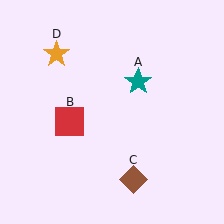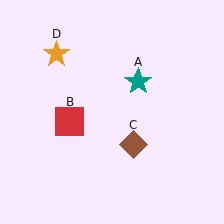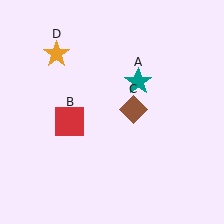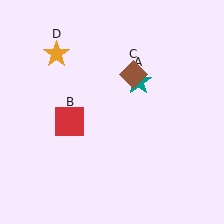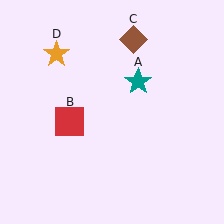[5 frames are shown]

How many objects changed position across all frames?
1 object changed position: brown diamond (object C).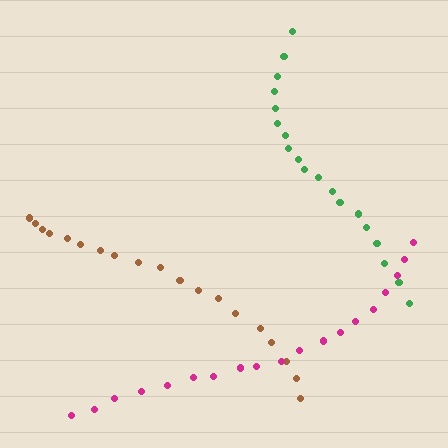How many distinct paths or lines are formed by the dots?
There are 3 distinct paths.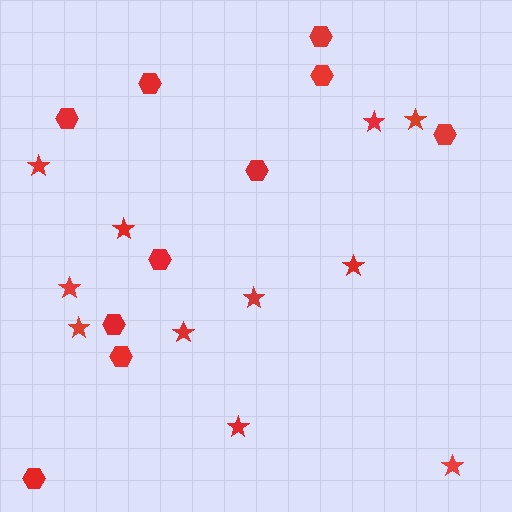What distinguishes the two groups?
There are 2 groups: one group of stars (11) and one group of hexagons (10).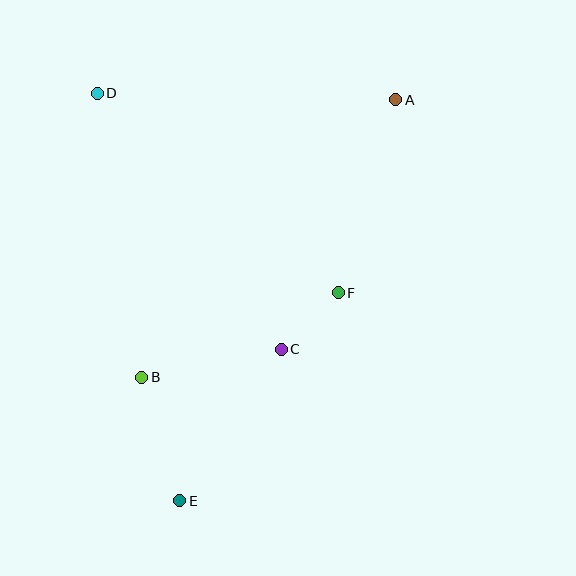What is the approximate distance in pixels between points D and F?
The distance between D and F is approximately 313 pixels.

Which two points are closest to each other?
Points C and F are closest to each other.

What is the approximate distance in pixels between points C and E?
The distance between C and E is approximately 183 pixels.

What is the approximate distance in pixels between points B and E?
The distance between B and E is approximately 129 pixels.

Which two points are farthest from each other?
Points A and E are farthest from each other.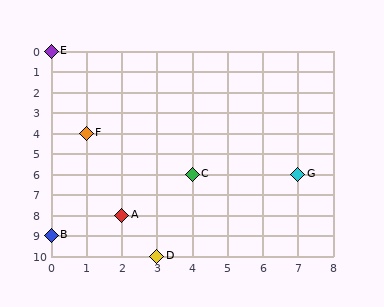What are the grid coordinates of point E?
Point E is at grid coordinates (0, 0).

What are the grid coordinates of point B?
Point B is at grid coordinates (0, 9).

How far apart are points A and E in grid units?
Points A and E are 2 columns and 8 rows apart (about 8.2 grid units diagonally).